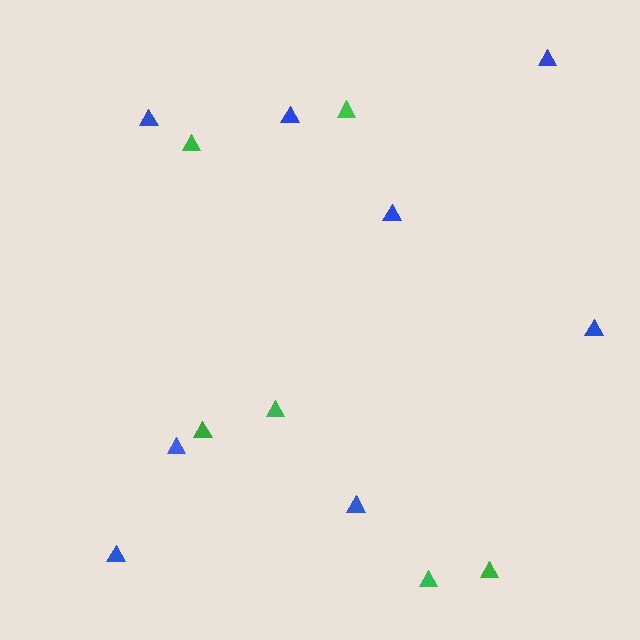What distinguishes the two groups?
There are 2 groups: one group of green triangles (6) and one group of blue triangles (8).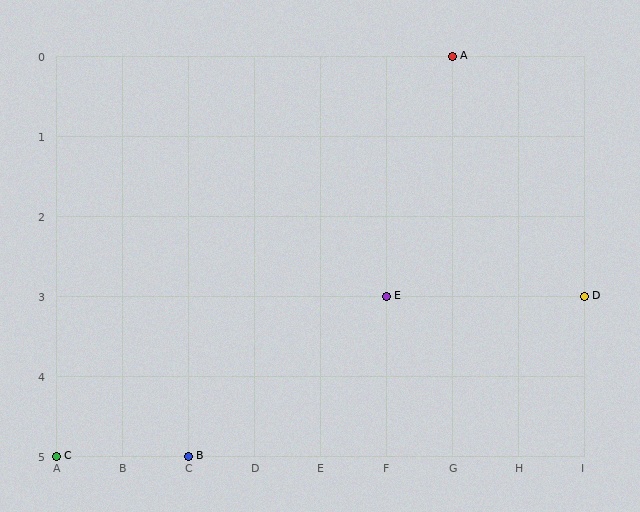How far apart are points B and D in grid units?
Points B and D are 6 columns and 2 rows apart (about 6.3 grid units diagonally).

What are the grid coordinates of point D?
Point D is at grid coordinates (I, 3).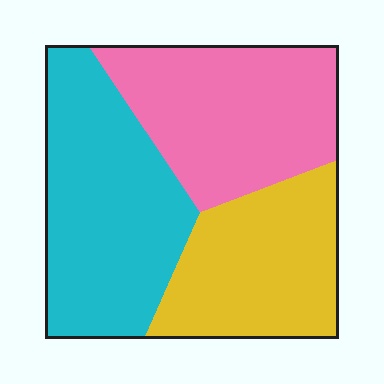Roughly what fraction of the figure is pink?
Pink takes up about one third (1/3) of the figure.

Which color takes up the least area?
Yellow, at roughly 30%.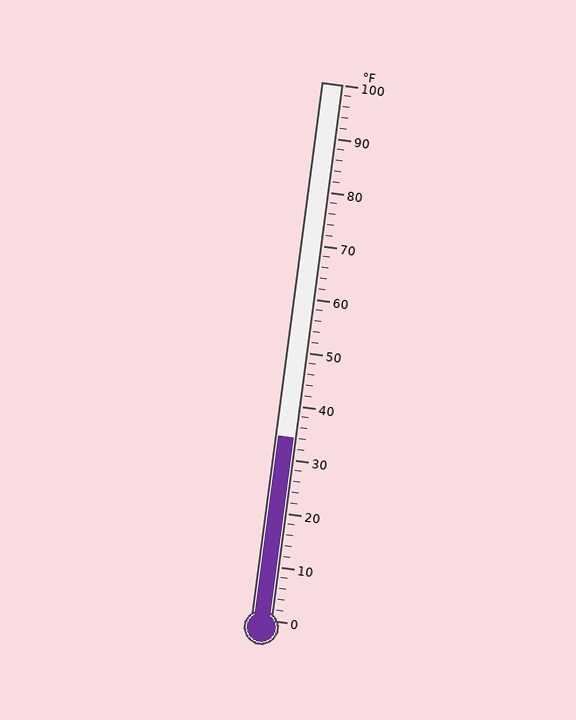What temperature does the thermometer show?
The thermometer shows approximately 34°F.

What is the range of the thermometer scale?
The thermometer scale ranges from 0°F to 100°F.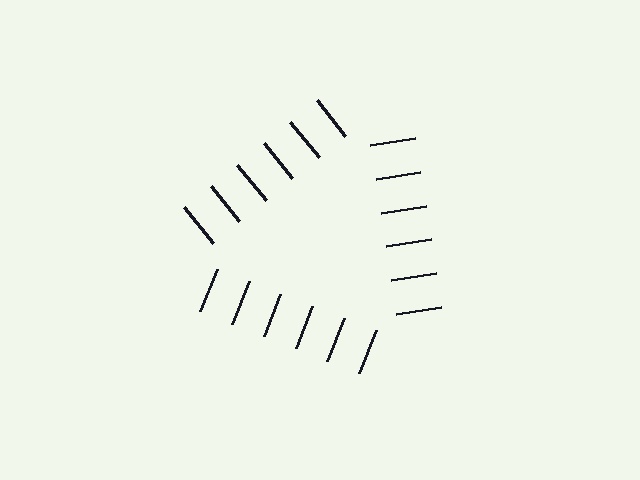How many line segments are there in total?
18 — 6 along each of the 3 edges.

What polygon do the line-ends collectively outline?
An illusory triangle — the line segments terminate on its edges but no continuous stroke is drawn.